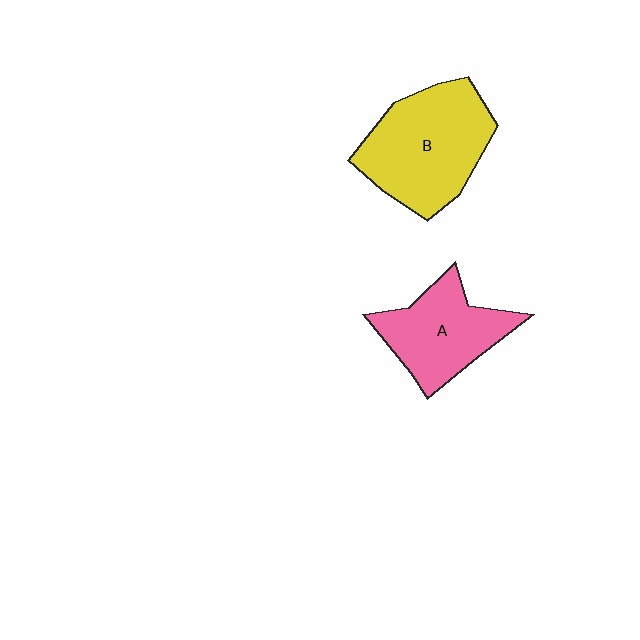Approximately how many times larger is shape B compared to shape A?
Approximately 1.4 times.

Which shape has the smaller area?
Shape A (pink).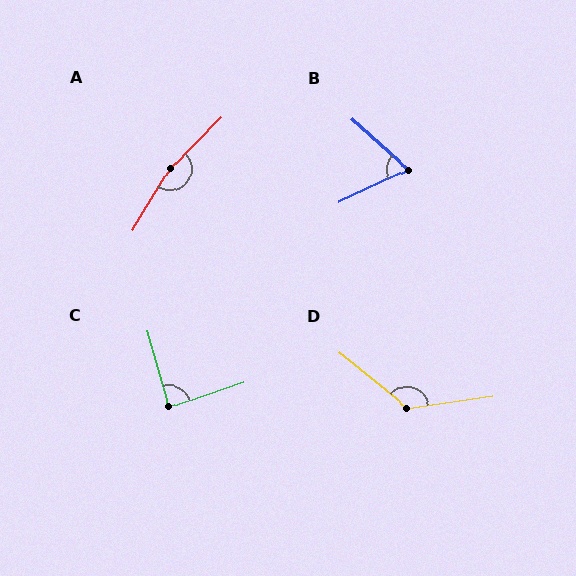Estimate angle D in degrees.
Approximately 133 degrees.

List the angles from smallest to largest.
B (67°), C (87°), D (133°), A (166°).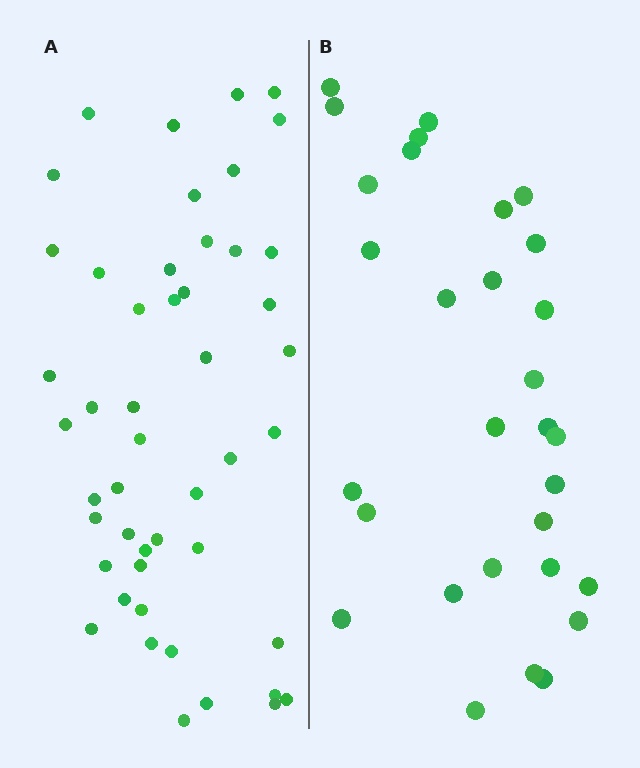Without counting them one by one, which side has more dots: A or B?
Region A (the left region) has more dots.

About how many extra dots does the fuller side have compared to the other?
Region A has approximately 20 more dots than region B.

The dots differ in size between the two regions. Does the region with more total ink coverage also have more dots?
No. Region B has more total ink coverage because its dots are larger, but region A actually contains more individual dots. Total area can be misleading — the number of items is what matters here.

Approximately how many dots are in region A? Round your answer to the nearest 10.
About 50 dots. (The exact count is 48, which rounds to 50.)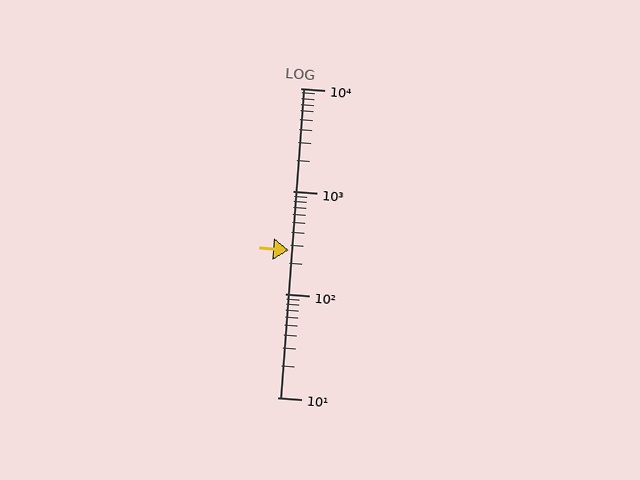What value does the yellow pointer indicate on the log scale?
The pointer indicates approximately 270.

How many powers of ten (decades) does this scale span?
The scale spans 3 decades, from 10 to 10000.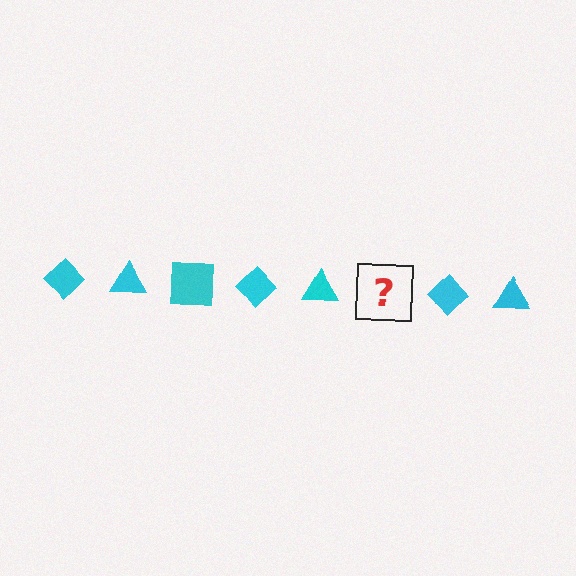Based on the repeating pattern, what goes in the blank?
The blank should be a cyan square.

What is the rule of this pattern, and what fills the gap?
The rule is that the pattern cycles through diamond, triangle, square shapes in cyan. The gap should be filled with a cyan square.